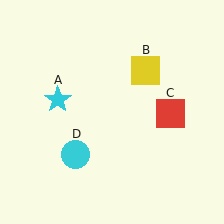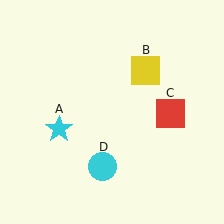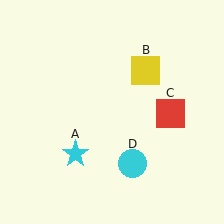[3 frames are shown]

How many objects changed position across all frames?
2 objects changed position: cyan star (object A), cyan circle (object D).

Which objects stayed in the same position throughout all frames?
Yellow square (object B) and red square (object C) remained stationary.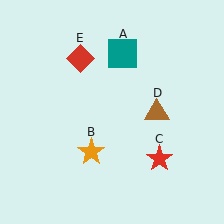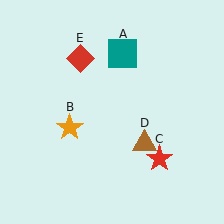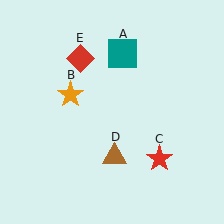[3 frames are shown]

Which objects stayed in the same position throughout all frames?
Teal square (object A) and red star (object C) and red diamond (object E) remained stationary.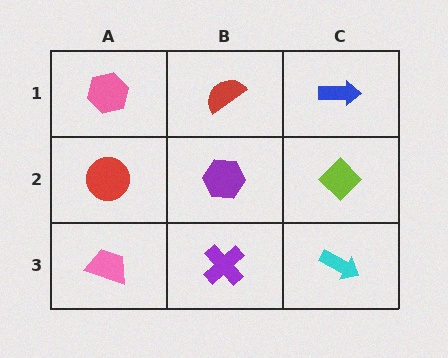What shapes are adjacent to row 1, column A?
A red circle (row 2, column A), a red semicircle (row 1, column B).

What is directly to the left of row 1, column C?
A red semicircle.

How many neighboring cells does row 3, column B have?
3.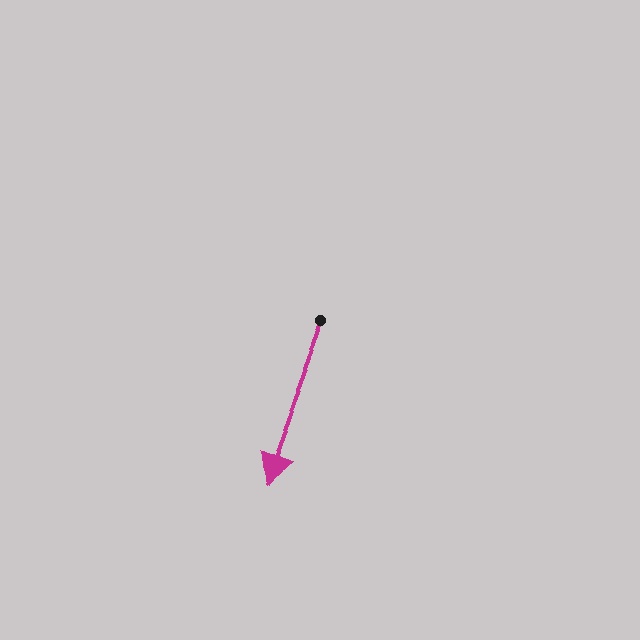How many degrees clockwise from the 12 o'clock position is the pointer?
Approximately 200 degrees.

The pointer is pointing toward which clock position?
Roughly 7 o'clock.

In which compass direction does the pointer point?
South.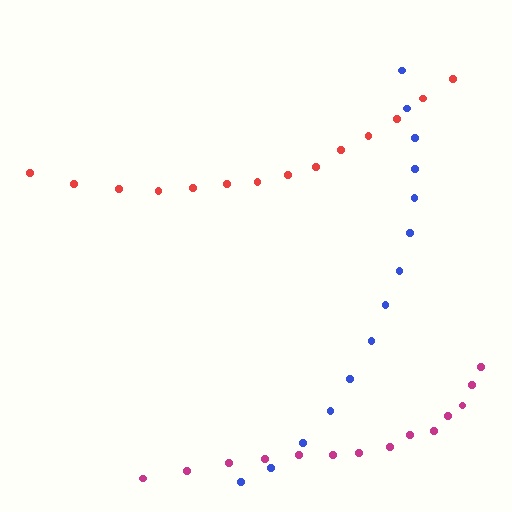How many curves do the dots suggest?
There are 3 distinct paths.